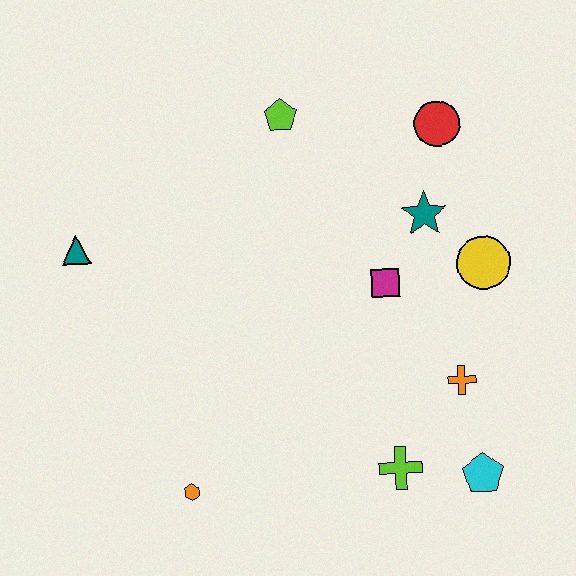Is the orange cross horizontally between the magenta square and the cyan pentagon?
Yes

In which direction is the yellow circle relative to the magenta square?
The yellow circle is to the right of the magenta square.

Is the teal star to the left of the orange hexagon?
No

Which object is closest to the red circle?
The teal star is closest to the red circle.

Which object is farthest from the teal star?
The orange hexagon is farthest from the teal star.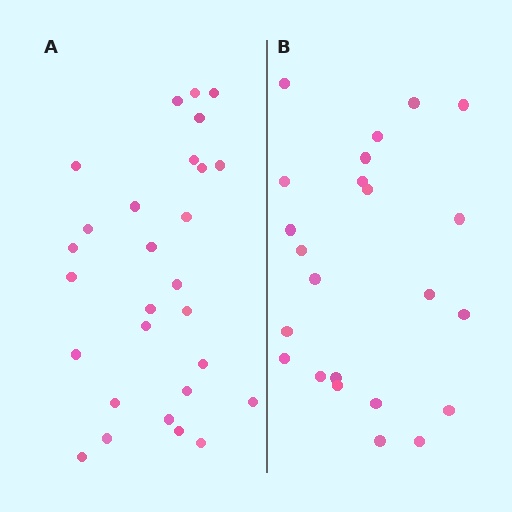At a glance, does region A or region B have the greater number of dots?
Region A (the left region) has more dots.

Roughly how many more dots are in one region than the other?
Region A has about 5 more dots than region B.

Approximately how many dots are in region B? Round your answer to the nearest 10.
About 20 dots. (The exact count is 23, which rounds to 20.)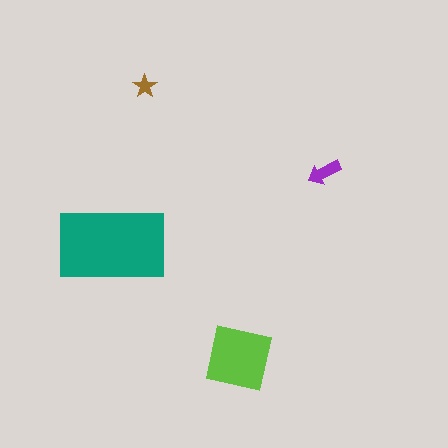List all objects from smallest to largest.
The brown star, the purple arrow, the lime square, the teal rectangle.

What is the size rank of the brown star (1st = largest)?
4th.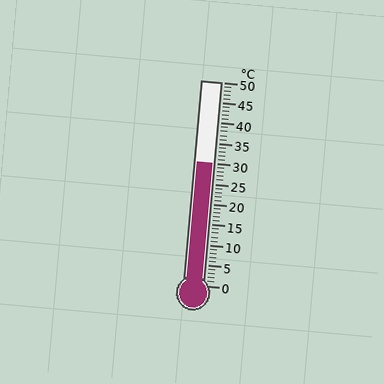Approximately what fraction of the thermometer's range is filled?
The thermometer is filled to approximately 60% of its range.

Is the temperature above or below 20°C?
The temperature is above 20°C.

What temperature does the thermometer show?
The thermometer shows approximately 30°C.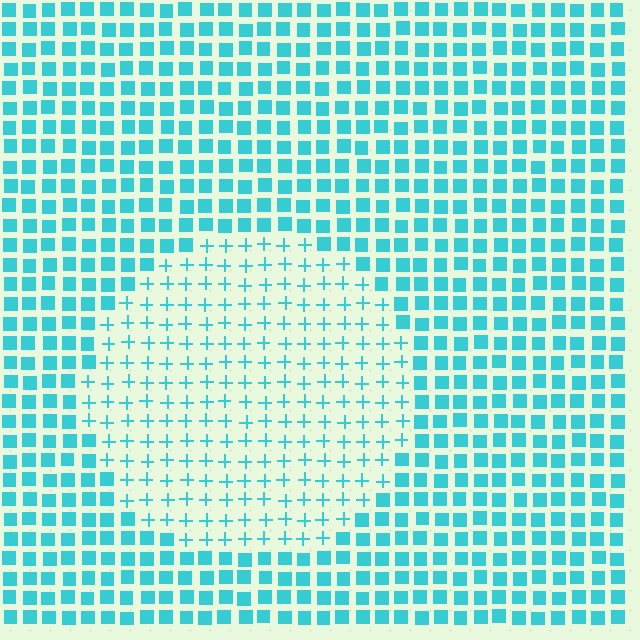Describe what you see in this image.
The image is filled with small cyan elements arranged in a uniform grid. A circle-shaped region contains plus signs, while the surrounding area contains squares. The boundary is defined purely by the change in element shape.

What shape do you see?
I see a circle.